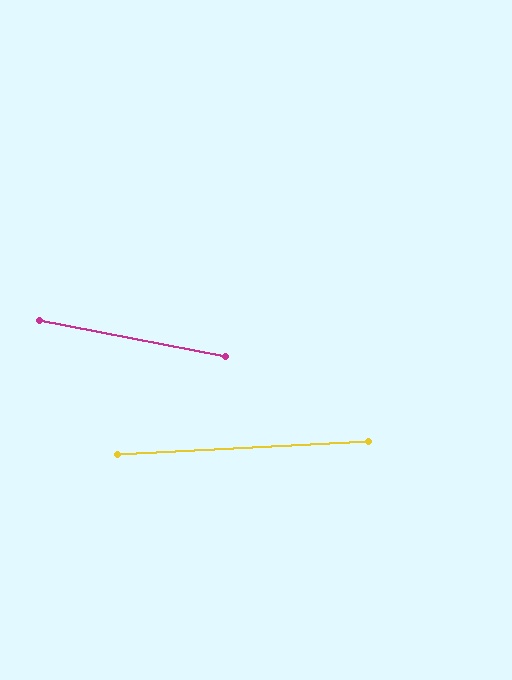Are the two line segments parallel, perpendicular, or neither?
Neither parallel nor perpendicular — they differ by about 14°.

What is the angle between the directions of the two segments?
Approximately 14 degrees.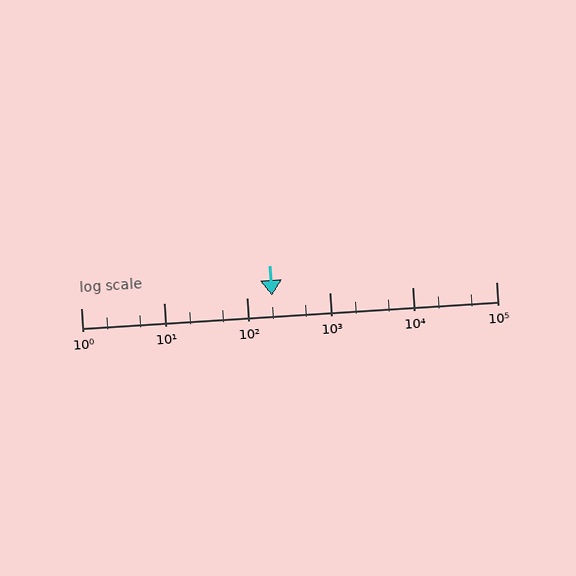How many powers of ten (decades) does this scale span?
The scale spans 5 decades, from 1 to 100000.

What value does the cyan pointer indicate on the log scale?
The pointer indicates approximately 200.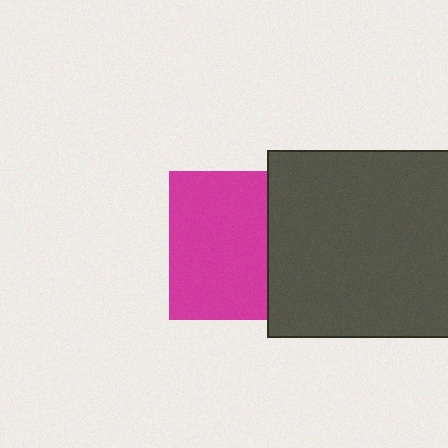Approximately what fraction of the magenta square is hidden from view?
Roughly 34% of the magenta square is hidden behind the dark gray square.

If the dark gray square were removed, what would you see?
You would see the complete magenta square.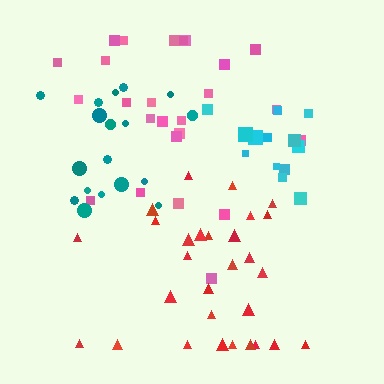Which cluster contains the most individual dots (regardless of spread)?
Red (29).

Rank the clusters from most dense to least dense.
cyan, teal, red, pink.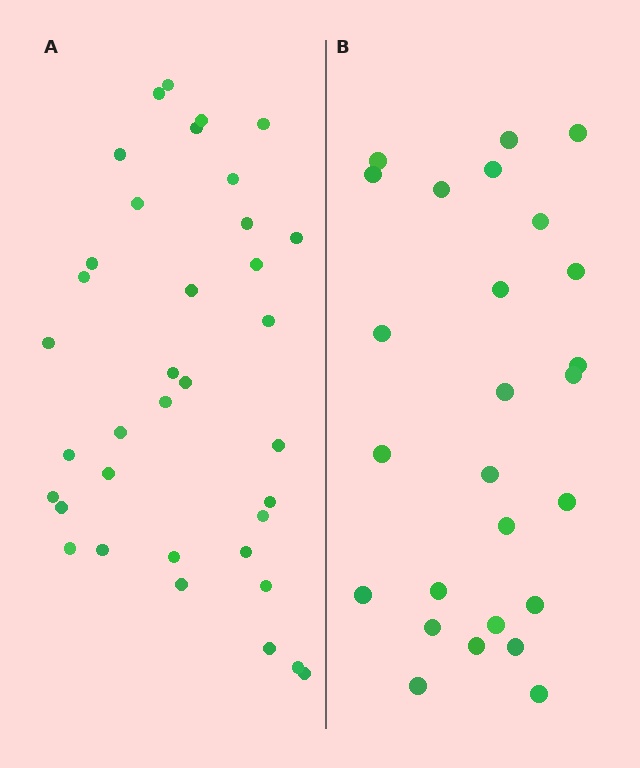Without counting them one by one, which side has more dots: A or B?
Region A (the left region) has more dots.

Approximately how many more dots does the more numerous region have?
Region A has roughly 10 or so more dots than region B.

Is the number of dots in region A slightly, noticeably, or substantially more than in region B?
Region A has noticeably more, but not dramatically so. The ratio is roughly 1.4 to 1.